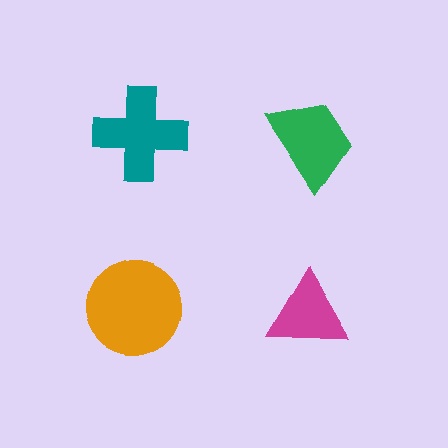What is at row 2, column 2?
A magenta triangle.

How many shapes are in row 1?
2 shapes.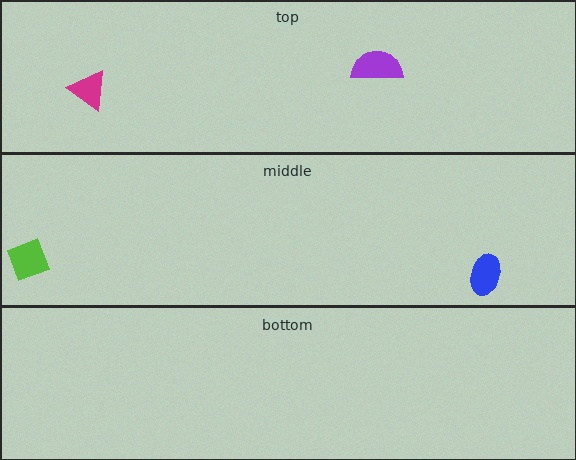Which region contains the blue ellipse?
The middle region.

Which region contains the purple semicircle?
The top region.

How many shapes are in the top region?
2.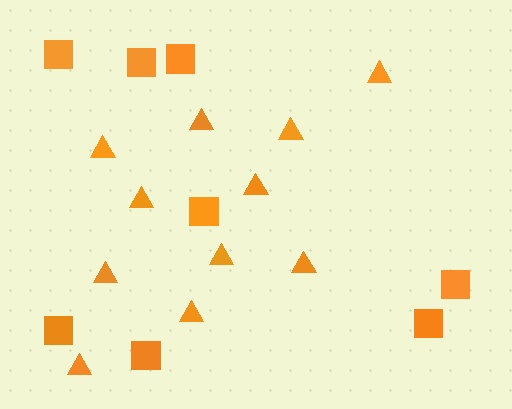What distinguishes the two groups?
There are 2 groups: one group of triangles (11) and one group of squares (8).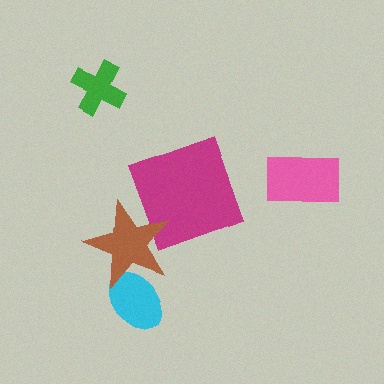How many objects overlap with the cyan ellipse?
1 object overlaps with the cyan ellipse.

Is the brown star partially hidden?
No, no other shape covers it.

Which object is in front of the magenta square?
The brown star is in front of the magenta square.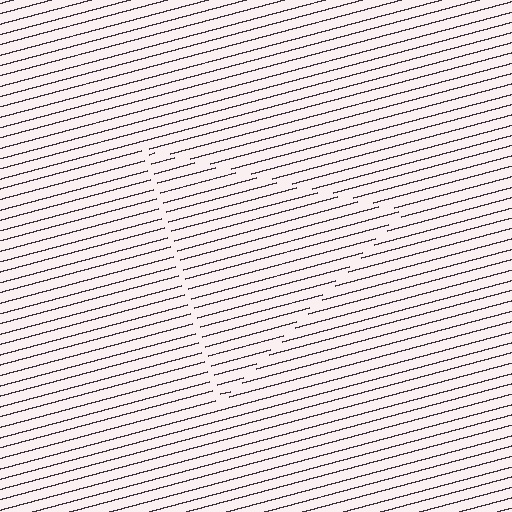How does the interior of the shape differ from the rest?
The interior of the shape contains the same grating, shifted by half a period — the contour is defined by the phase discontinuity where line-ends from the inner and outer gratings abut.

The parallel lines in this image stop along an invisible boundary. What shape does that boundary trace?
An illusory triangle. The interior of the shape contains the same grating, shifted by half a period — the contour is defined by the phase discontinuity where line-ends from the inner and outer gratings abut.